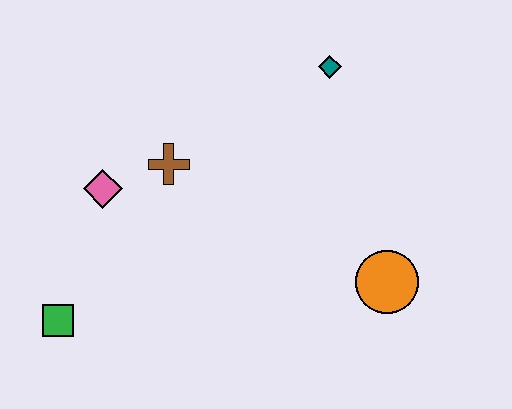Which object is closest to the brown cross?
The pink diamond is closest to the brown cross.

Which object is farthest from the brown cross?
The orange circle is farthest from the brown cross.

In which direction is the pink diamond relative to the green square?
The pink diamond is above the green square.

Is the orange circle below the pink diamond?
Yes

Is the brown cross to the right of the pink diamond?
Yes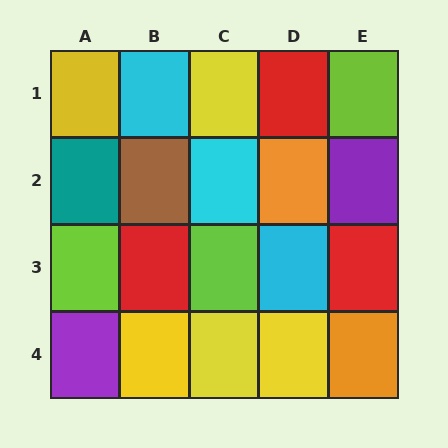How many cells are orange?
2 cells are orange.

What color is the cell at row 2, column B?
Brown.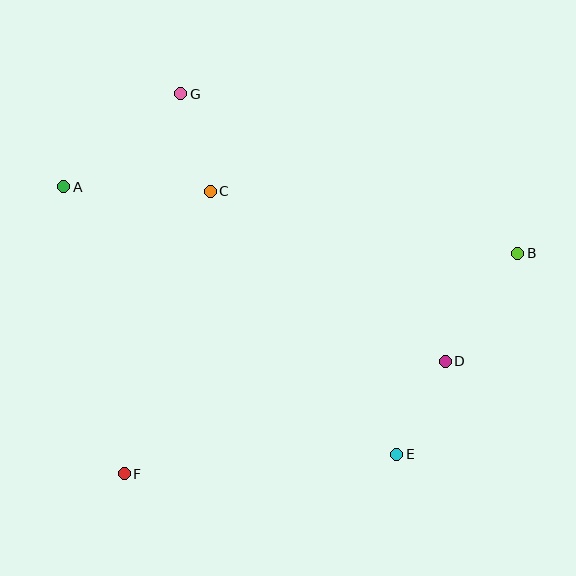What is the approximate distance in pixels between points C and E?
The distance between C and E is approximately 323 pixels.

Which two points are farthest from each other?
Points A and B are farthest from each other.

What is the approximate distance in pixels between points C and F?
The distance between C and F is approximately 295 pixels.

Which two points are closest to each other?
Points C and G are closest to each other.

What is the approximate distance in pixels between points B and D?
The distance between B and D is approximately 130 pixels.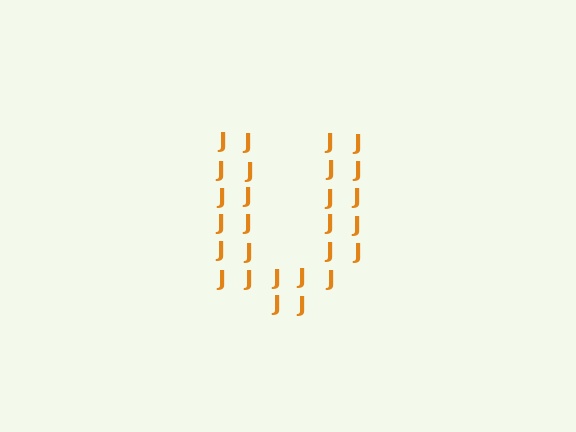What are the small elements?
The small elements are letter J's.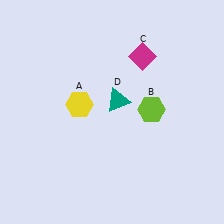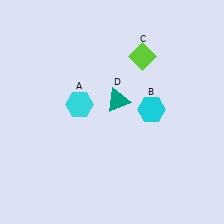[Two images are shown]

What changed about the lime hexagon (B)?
In Image 1, B is lime. In Image 2, it changed to cyan.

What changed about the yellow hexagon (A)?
In Image 1, A is yellow. In Image 2, it changed to cyan.